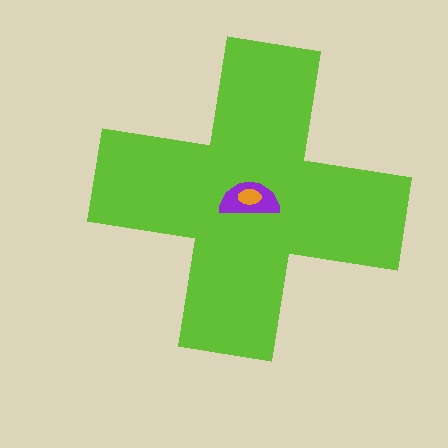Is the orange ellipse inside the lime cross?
Yes.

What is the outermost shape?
The lime cross.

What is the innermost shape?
The orange ellipse.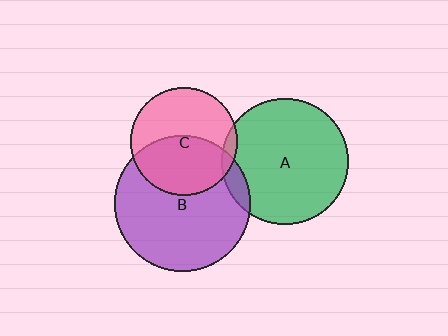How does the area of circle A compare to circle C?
Approximately 1.4 times.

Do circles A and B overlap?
Yes.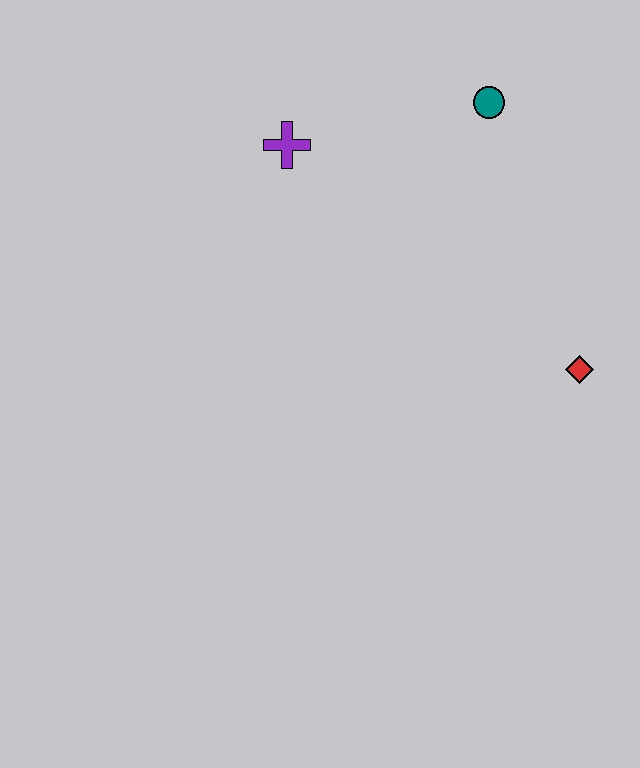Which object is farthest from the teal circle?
The red diamond is farthest from the teal circle.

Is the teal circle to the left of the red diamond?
Yes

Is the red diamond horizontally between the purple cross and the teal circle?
No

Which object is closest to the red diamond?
The teal circle is closest to the red diamond.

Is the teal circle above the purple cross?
Yes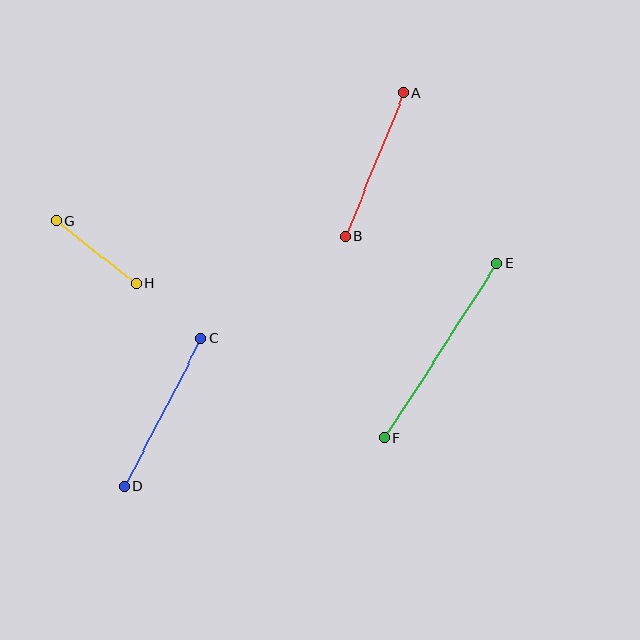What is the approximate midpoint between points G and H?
The midpoint is at approximately (96, 252) pixels.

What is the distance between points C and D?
The distance is approximately 167 pixels.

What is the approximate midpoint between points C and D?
The midpoint is at approximately (163, 412) pixels.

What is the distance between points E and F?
The distance is approximately 208 pixels.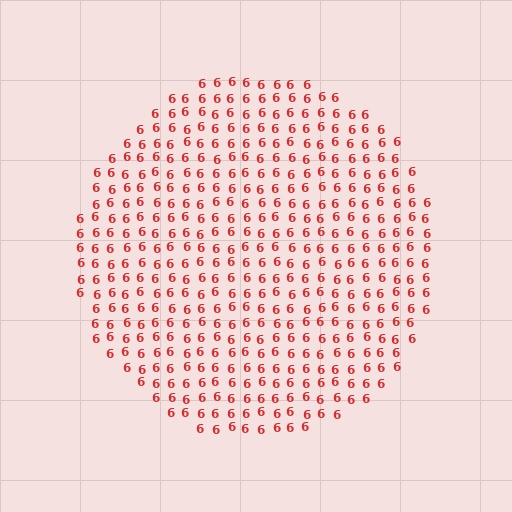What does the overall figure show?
The overall figure shows a circle.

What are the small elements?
The small elements are digit 6's.